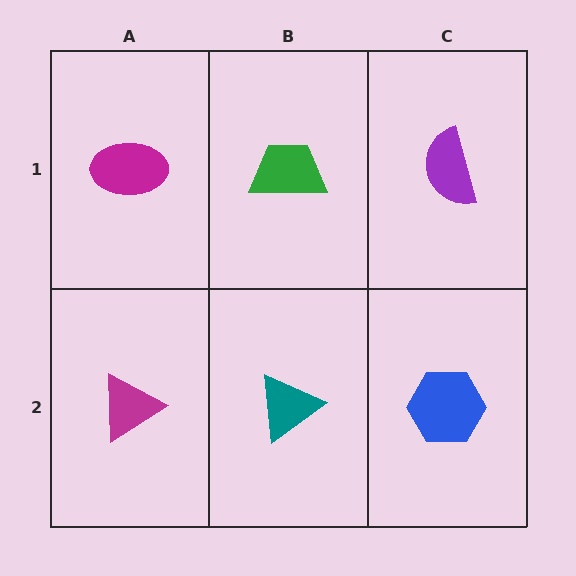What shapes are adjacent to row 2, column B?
A green trapezoid (row 1, column B), a magenta triangle (row 2, column A), a blue hexagon (row 2, column C).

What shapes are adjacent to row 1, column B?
A teal triangle (row 2, column B), a magenta ellipse (row 1, column A), a purple semicircle (row 1, column C).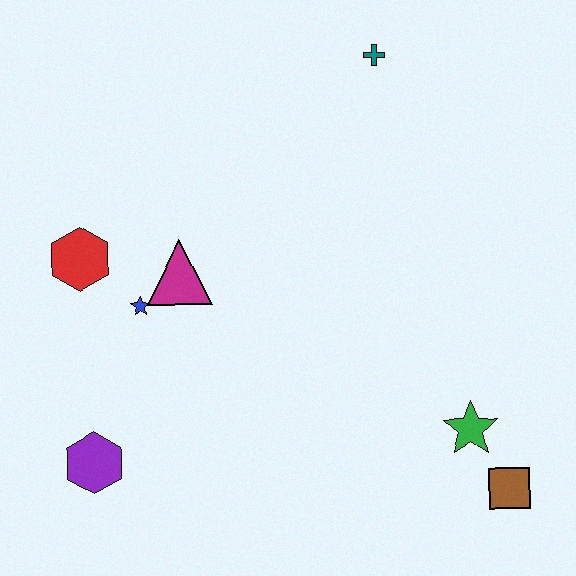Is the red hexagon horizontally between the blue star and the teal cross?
No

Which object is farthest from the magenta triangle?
The brown square is farthest from the magenta triangle.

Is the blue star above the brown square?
Yes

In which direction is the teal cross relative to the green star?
The teal cross is above the green star.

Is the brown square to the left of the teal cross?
No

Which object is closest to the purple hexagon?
The blue star is closest to the purple hexagon.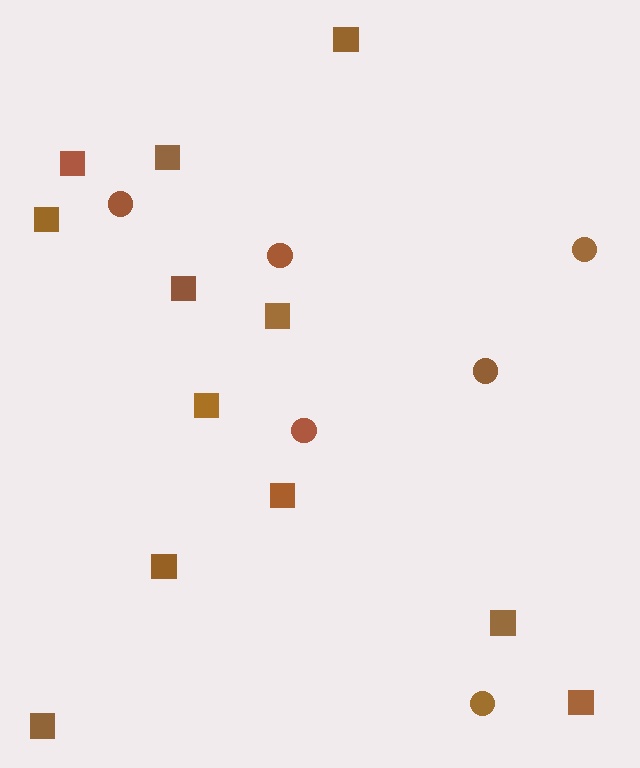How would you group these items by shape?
There are 2 groups: one group of squares (12) and one group of circles (6).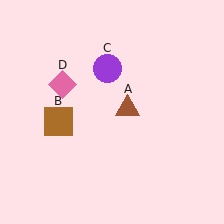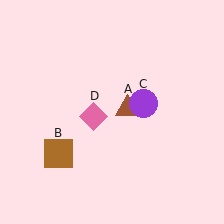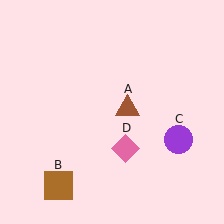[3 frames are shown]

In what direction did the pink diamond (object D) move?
The pink diamond (object D) moved down and to the right.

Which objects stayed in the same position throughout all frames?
Brown triangle (object A) remained stationary.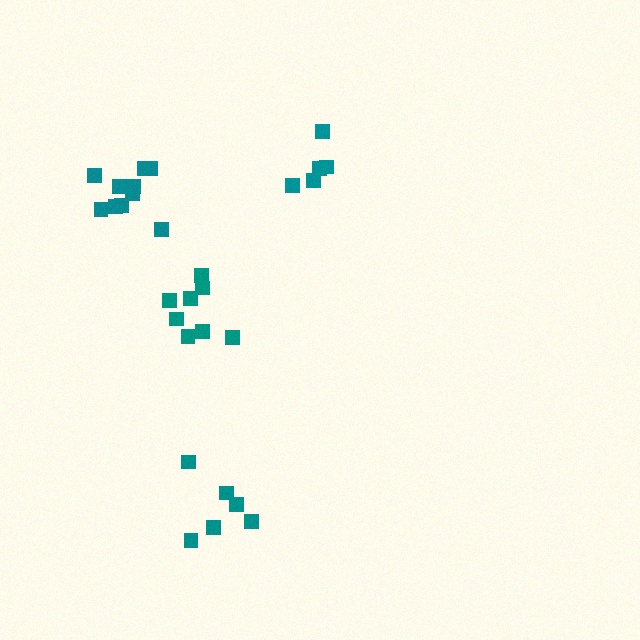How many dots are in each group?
Group 1: 8 dots, Group 2: 10 dots, Group 3: 6 dots, Group 4: 5 dots (29 total).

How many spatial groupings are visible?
There are 4 spatial groupings.